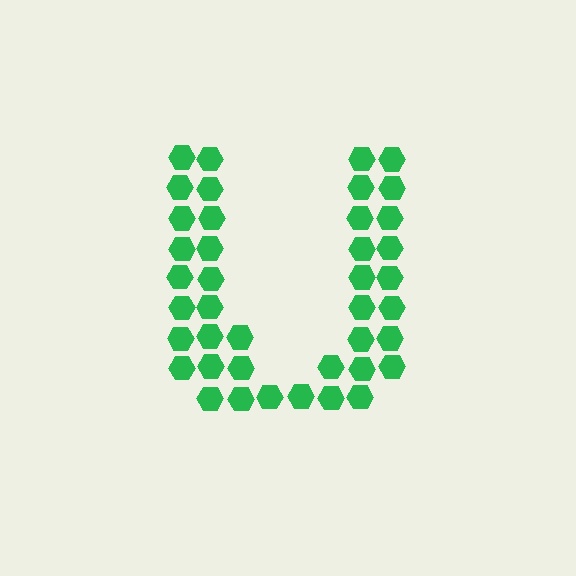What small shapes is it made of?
It is made of small hexagons.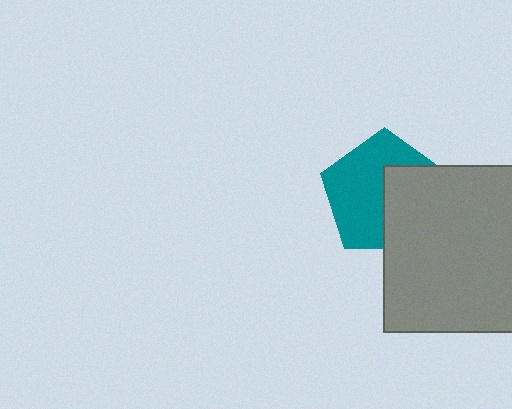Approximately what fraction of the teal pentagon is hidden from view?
Roughly 41% of the teal pentagon is hidden behind the gray square.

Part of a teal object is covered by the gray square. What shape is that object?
It is a pentagon.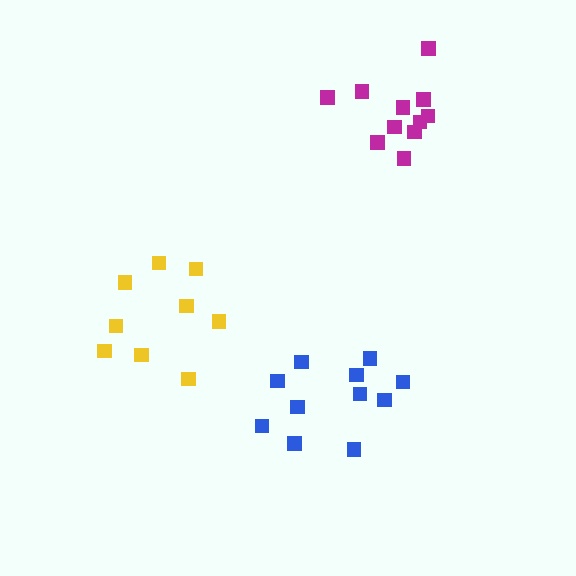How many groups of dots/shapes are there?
There are 3 groups.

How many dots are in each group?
Group 1: 9 dots, Group 2: 11 dots, Group 3: 11 dots (31 total).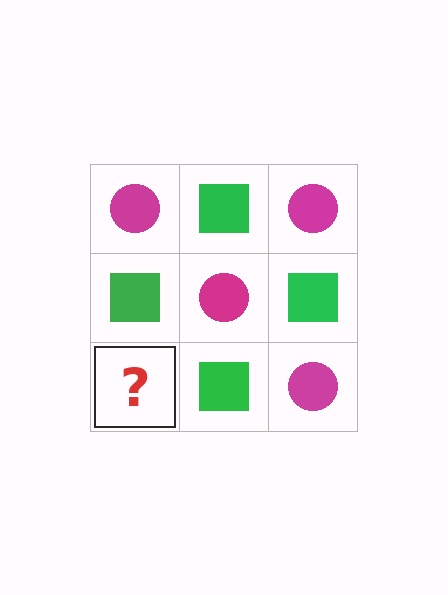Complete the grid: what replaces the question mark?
The question mark should be replaced with a magenta circle.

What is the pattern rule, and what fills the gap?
The rule is that it alternates magenta circle and green square in a checkerboard pattern. The gap should be filled with a magenta circle.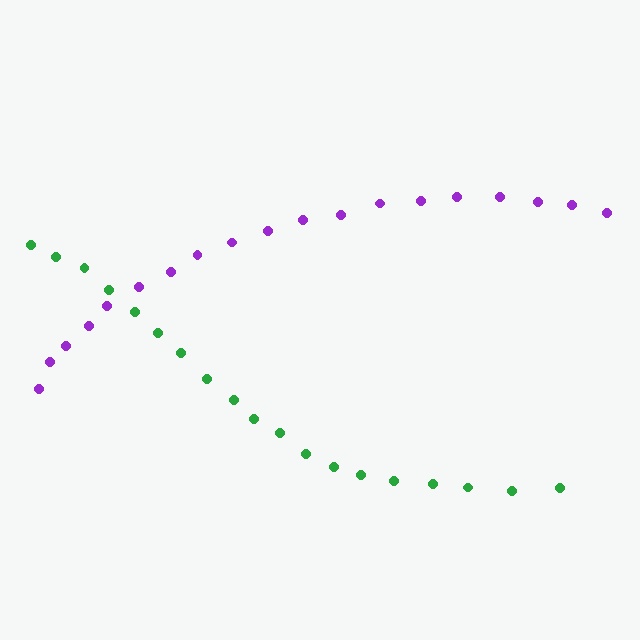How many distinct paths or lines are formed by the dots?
There are 2 distinct paths.